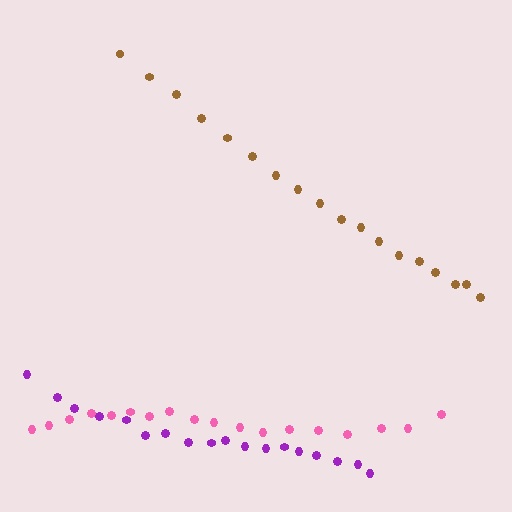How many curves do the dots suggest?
There are 3 distinct paths.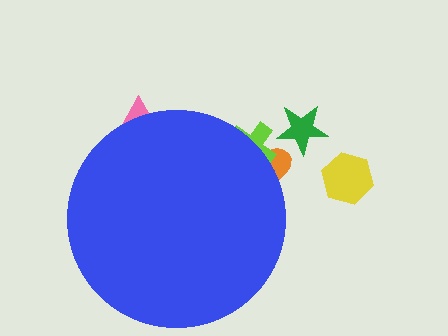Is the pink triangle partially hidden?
Yes, the pink triangle is partially hidden behind the blue circle.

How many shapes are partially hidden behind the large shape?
3 shapes are partially hidden.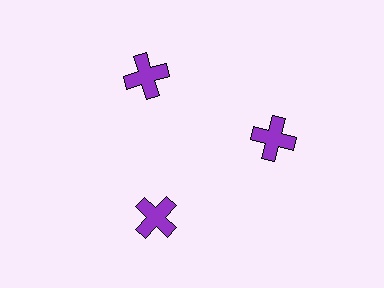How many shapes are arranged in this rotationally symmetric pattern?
There are 3 shapes, arranged in 3 groups of 1.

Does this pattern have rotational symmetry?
Yes, this pattern has 3-fold rotational symmetry. It looks the same after rotating 120 degrees around the center.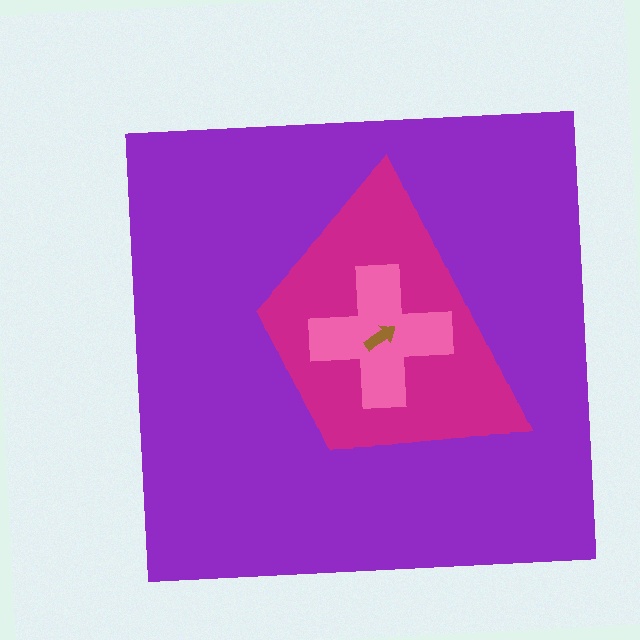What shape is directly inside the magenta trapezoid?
The pink cross.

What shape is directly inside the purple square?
The magenta trapezoid.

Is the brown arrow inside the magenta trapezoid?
Yes.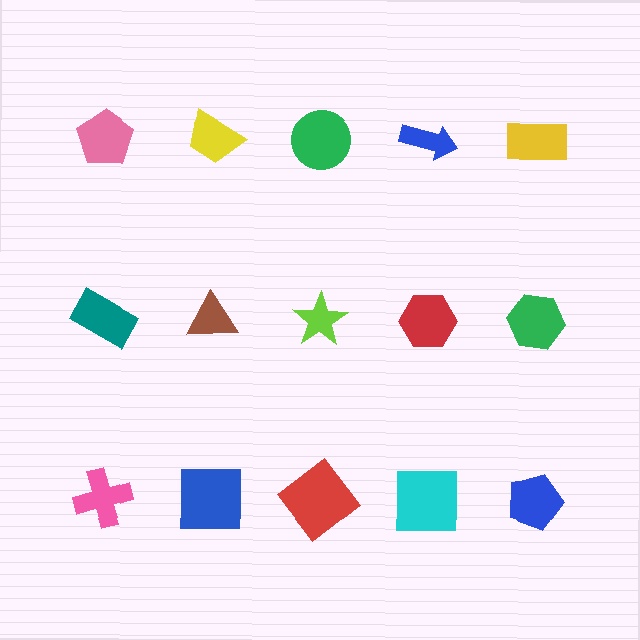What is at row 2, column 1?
A teal rectangle.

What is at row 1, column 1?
A pink pentagon.